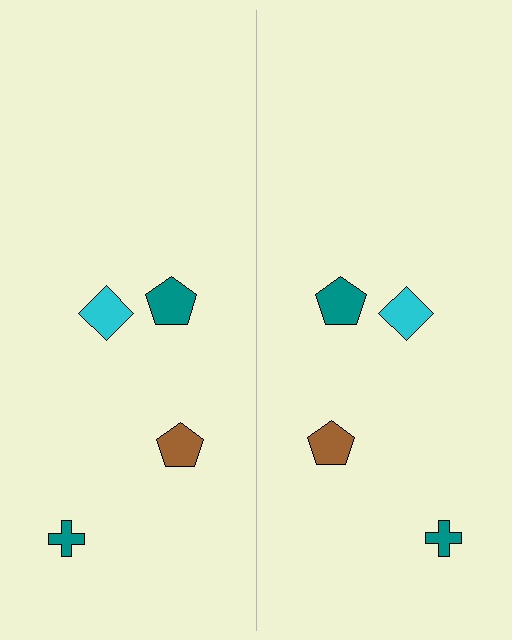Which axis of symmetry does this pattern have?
The pattern has a vertical axis of symmetry running through the center of the image.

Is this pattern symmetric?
Yes, this pattern has bilateral (reflection) symmetry.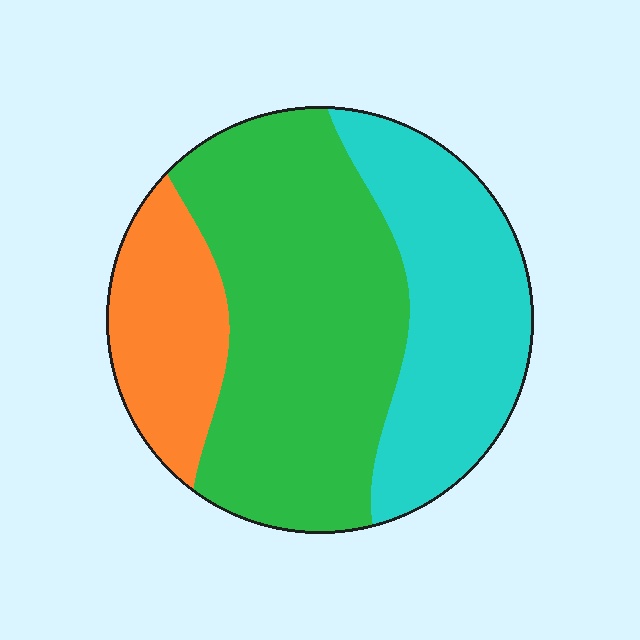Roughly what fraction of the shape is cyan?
Cyan covers 32% of the shape.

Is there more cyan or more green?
Green.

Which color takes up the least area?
Orange, at roughly 20%.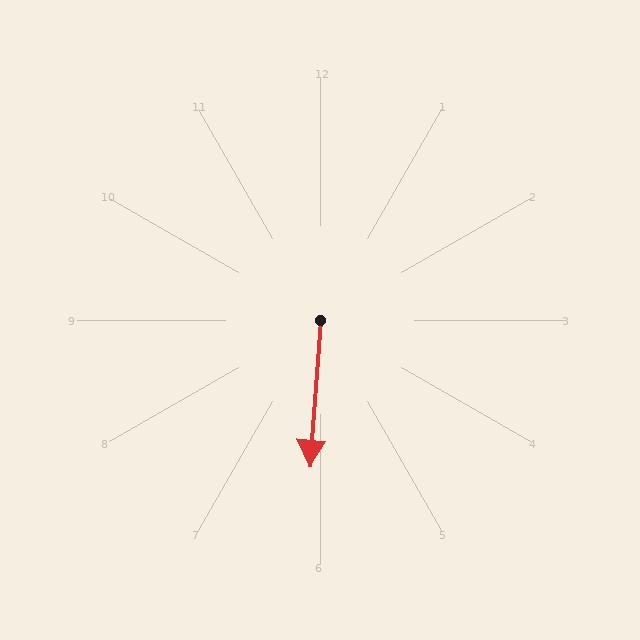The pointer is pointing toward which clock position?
Roughly 6 o'clock.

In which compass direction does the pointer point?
South.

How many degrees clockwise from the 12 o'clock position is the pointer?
Approximately 184 degrees.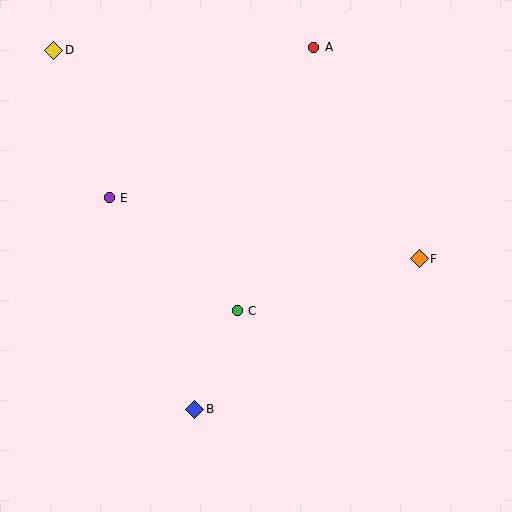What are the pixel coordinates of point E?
Point E is at (109, 198).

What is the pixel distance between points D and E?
The distance between D and E is 157 pixels.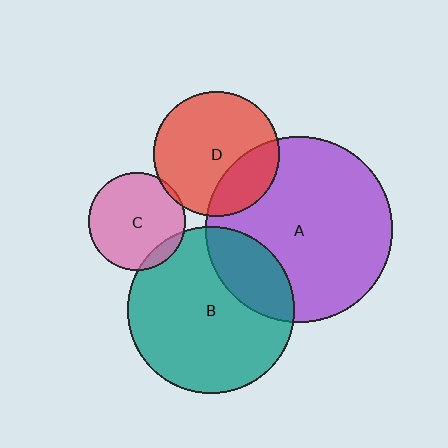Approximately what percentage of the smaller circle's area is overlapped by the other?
Approximately 25%.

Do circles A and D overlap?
Yes.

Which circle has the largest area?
Circle A (purple).